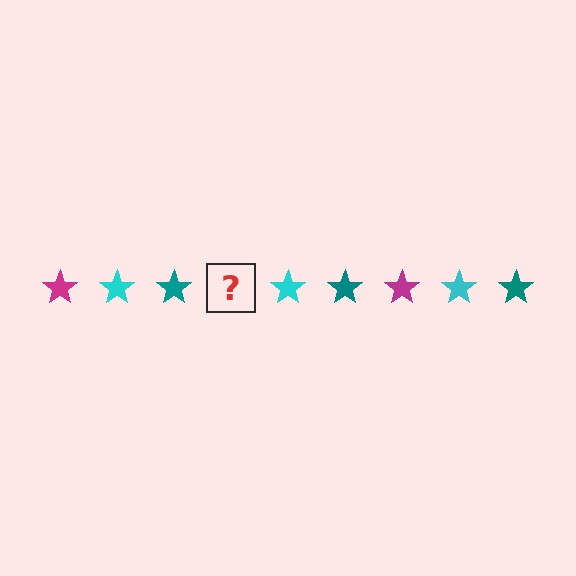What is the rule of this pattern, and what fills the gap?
The rule is that the pattern cycles through magenta, cyan, teal stars. The gap should be filled with a magenta star.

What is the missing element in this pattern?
The missing element is a magenta star.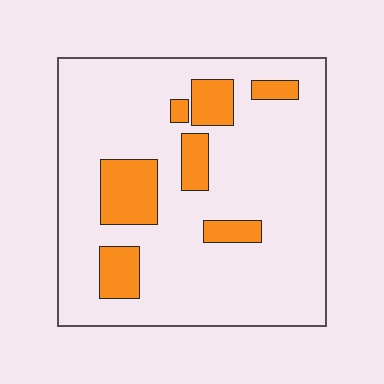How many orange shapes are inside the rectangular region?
7.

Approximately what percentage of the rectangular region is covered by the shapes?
Approximately 15%.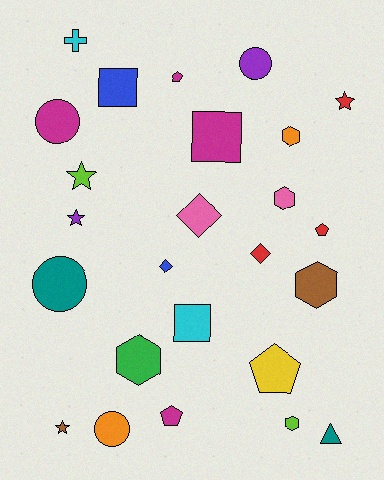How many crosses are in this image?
There is 1 cross.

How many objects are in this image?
There are 25 objects.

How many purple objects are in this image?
There are 2 purple objects.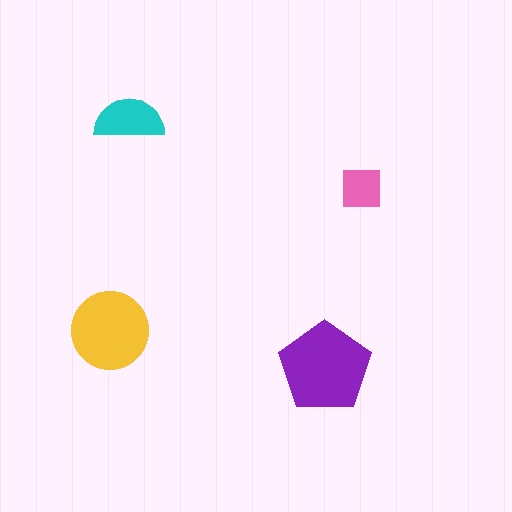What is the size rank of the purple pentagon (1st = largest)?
1st.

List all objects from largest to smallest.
The purple pentagon, the yellow circle, the cyan semicircle, the pink square.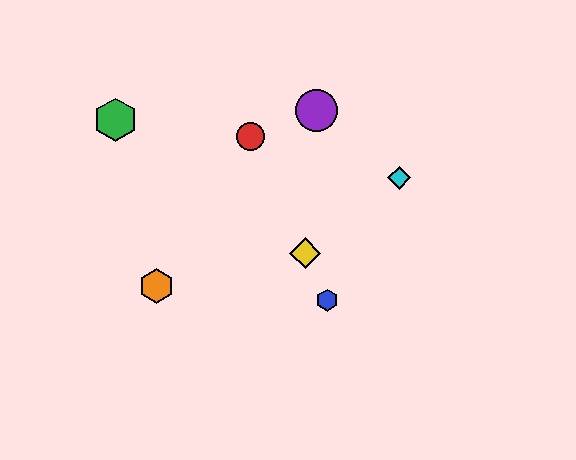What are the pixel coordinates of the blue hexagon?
The blue hexagon is at (327, 300).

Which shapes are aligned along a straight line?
The red circle, the blue hexagon, the yellow diamond are aligned along a straight line.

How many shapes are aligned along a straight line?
3 shapes (the red circle, the blue hexagon, the yellow diamond) are aligned along a straight line.